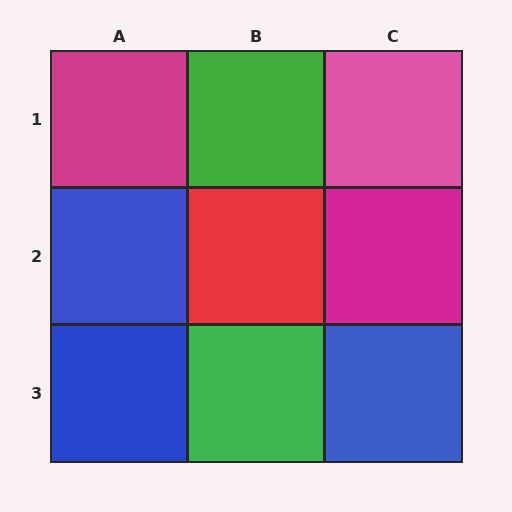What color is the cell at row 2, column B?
Red.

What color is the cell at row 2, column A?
Blue.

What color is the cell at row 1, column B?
Green.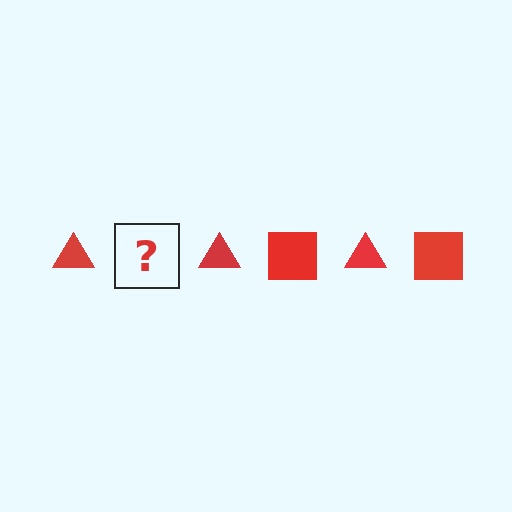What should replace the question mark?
The question mark should be replaced with a red square.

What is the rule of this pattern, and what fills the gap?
The rule is that the pattern cycles through triangle, square shapes in red. The gap should be filled with a red square.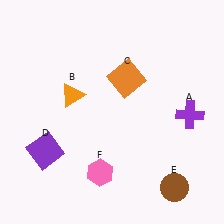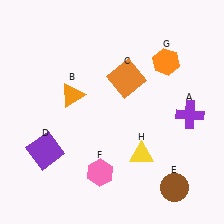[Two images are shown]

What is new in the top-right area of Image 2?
An orange hexagon (G) was added in the top-right area of Image 2.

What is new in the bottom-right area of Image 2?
A yellow triangle (H) was added in the bottom-right area of Image 2.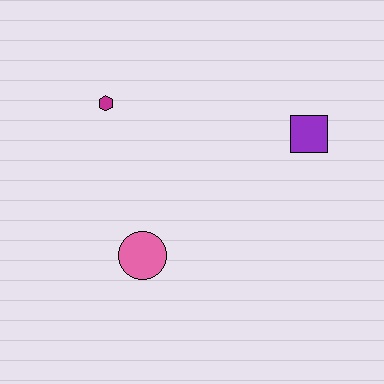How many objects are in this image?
There are 3 objects.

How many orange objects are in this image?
There are no orange objects.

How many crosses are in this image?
There are no crosses.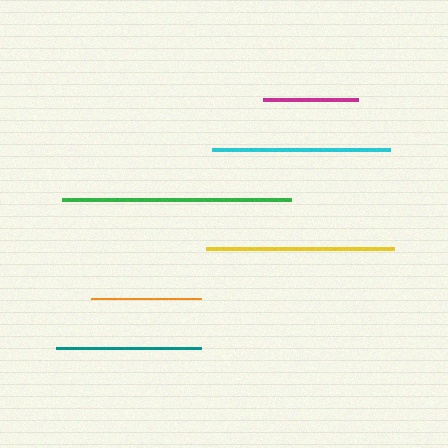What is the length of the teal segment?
The teal segment is approximately 145 pixels long.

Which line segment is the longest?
The green line is the longest at approximately 230 pixels.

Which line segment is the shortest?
The magenta line is the shortest at approximately 96 pixels.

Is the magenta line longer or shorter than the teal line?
The teal line is longer than the magenta line.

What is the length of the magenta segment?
The magenta segment is approximately 96 pixels long.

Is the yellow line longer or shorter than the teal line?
The yellow line is longer than the teal line.